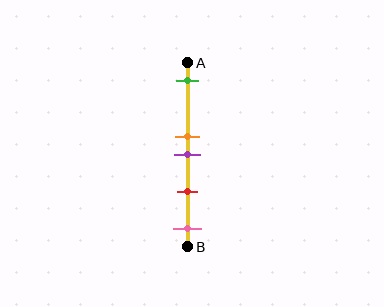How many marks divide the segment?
There are 5 marks dividing the segment.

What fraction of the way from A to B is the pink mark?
The pink mark is approximately 90% (0.9) of the way from A to B.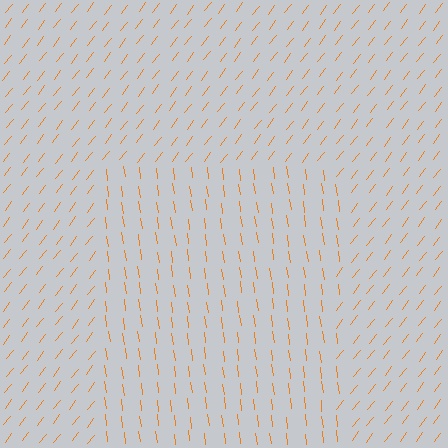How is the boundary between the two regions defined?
The boundary is defined purely by a change in line orientation (approximately 45 degrees difference). All lines are the same color and thickness.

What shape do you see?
I see a rectangle.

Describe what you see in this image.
The image is filled with small orange line segments. A rectangle region in the image has lines oriented differently from the surrounding lines, creating a visible texture boundary.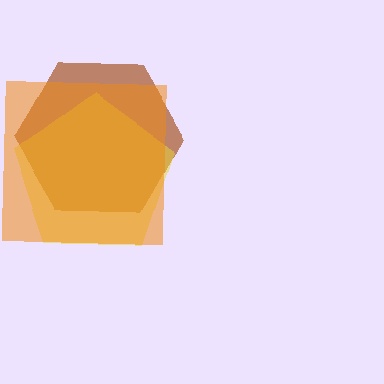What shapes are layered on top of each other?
The layered shapes are: a brown hexagon, a yellow pentagon, an orange square.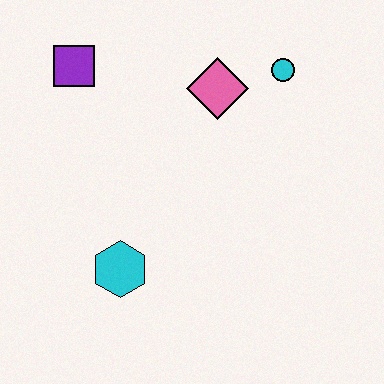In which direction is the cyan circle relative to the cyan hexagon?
The cyan circle is above the cyan hexagon.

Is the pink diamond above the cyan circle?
No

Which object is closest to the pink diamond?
The cyan circle is closest to the pink diamond.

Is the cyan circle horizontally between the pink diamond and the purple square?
No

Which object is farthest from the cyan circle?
The cyan hexagon is farthest from the cyan circle.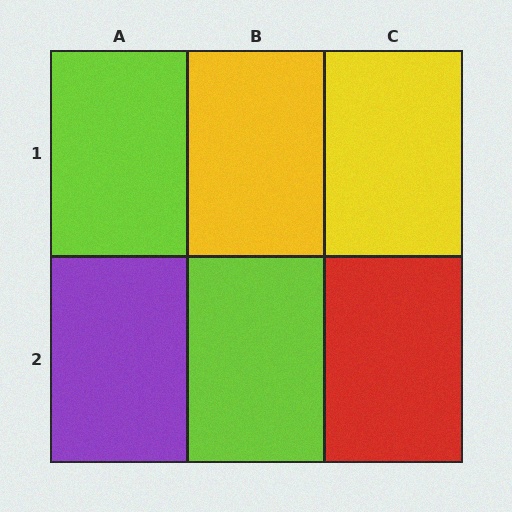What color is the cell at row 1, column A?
Lime.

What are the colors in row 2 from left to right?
Purple, lime, red.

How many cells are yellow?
2 cells are yellow.